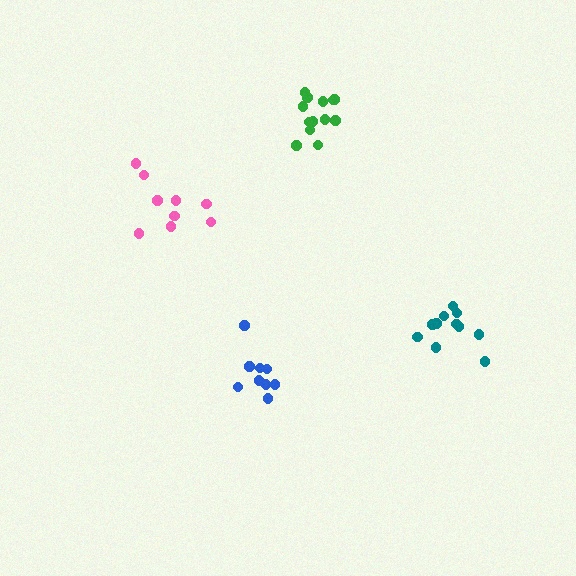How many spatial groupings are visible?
There are 4 spatial groupings.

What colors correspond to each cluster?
The clusters are colored: green, blue, teal, pink.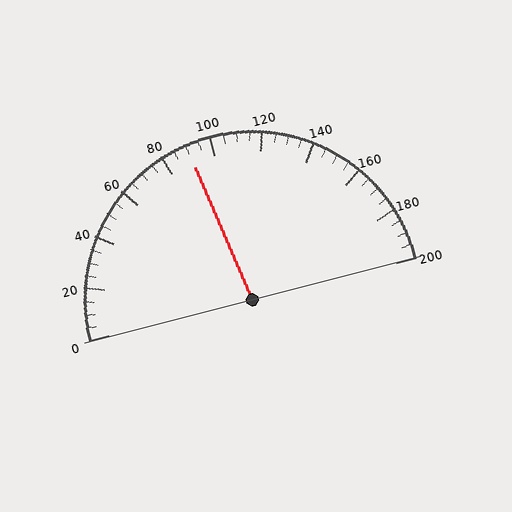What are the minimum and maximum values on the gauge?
The gauge ranges from 0 to 200.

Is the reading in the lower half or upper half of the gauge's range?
The reading is in the lower half of the range (0 to 200).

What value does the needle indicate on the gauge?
The needle indicates approximately 90.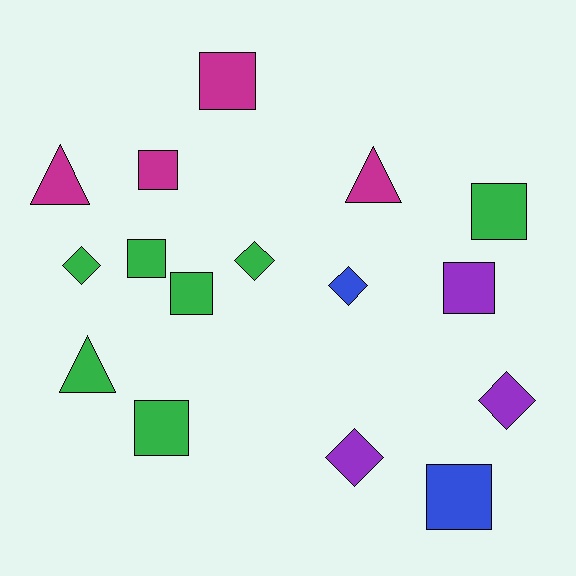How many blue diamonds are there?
There is 1 blue diamond.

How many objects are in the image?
There are 16 objects.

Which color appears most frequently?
Green, with 7 objects.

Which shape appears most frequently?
Square, with 8 objects.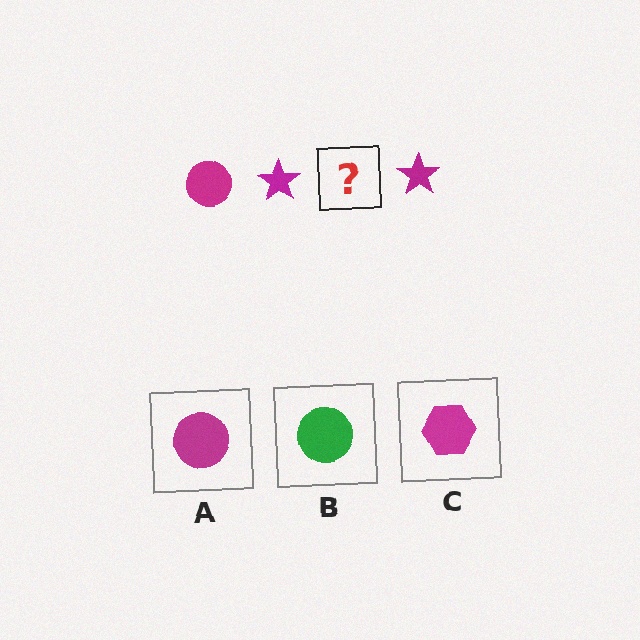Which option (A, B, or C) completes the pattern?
A.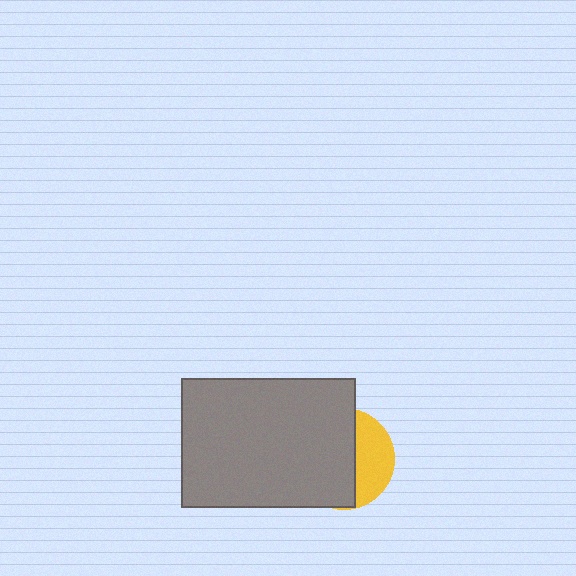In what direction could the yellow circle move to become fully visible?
The yellow circle could move right. That would shift it out from behind the gray rectangle entirely.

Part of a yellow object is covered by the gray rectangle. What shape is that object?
It is a circle.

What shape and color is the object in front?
The object in front is a gray rectangle.